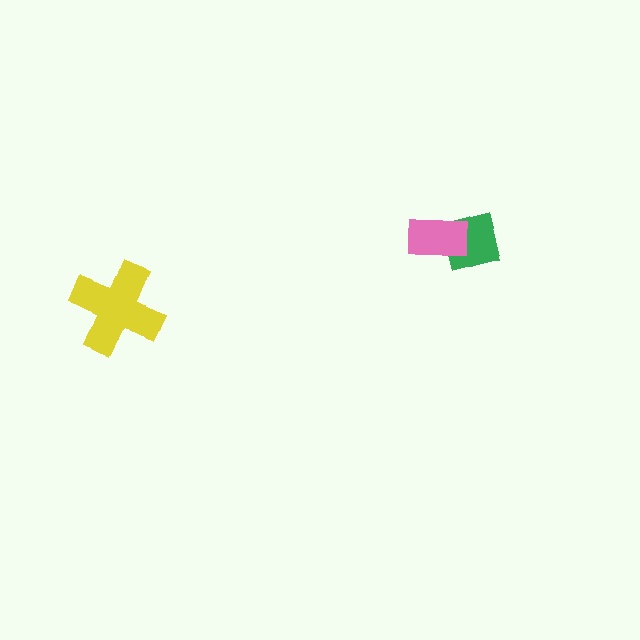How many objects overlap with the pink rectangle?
1 object overlaps with the pink rectangle.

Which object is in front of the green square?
The pink rectangle is in front of the green square.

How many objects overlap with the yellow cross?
0 objects overlap with the yellow cross.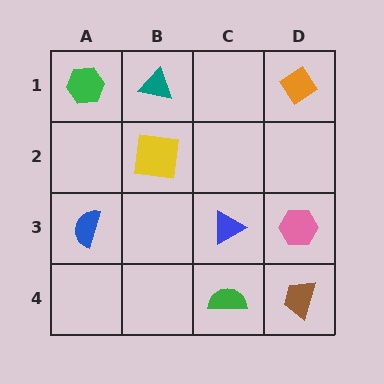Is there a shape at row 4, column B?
No, that cell is empty.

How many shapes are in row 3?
3 shapes.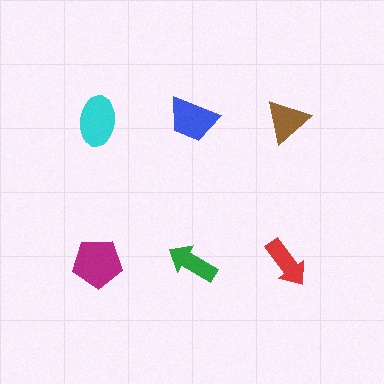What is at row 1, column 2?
A blue trapezoid.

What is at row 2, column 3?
A red arrow.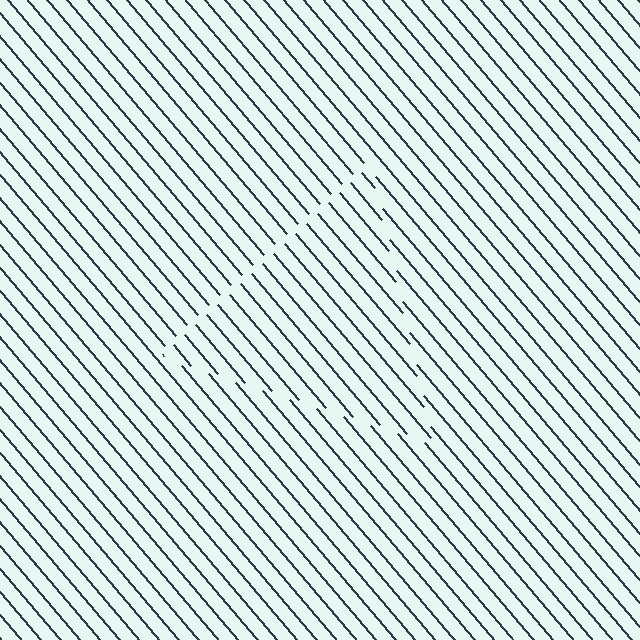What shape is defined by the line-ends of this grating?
An illusory triangle. The interior of the shape contains the same grating, shifted by half a period — the contour is defined by the phase discontinuity where line-ends from the inner and outer gratings abut.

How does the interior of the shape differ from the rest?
The interior of the shape contains the same grating, shifted by half a period — the contour is defined by the phase discontinuity where line-ends from the inner and outer gratings abut.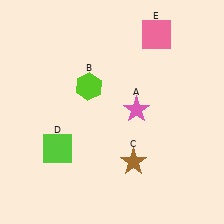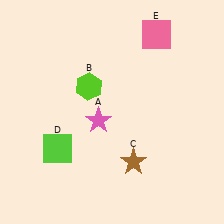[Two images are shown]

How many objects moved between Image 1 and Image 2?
1 object moved between the two images.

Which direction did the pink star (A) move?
The pink star (A) moved left.